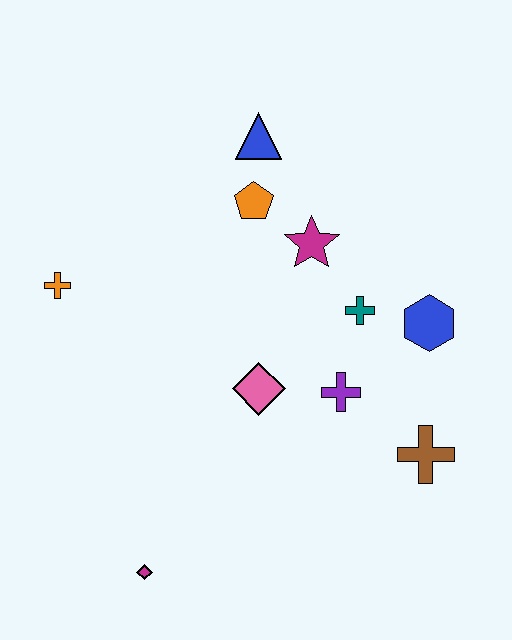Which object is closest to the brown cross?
The purple cross is closest to the brown cross.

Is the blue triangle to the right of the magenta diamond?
Yes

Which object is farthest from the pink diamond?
The blue triangle is farthest from the pink diamond.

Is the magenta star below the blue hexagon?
No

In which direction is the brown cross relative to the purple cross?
The brown cross is to the right of the purple cross.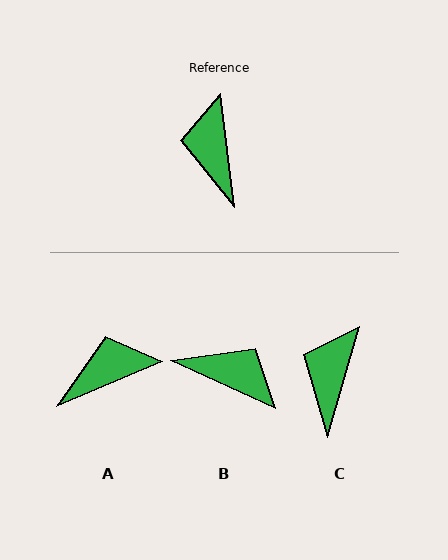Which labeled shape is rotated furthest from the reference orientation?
B, about 121 degrees away.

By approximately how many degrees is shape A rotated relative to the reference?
Approximately 74 degrees clockwise.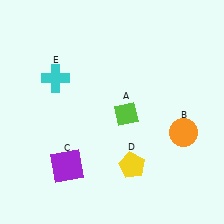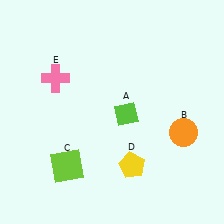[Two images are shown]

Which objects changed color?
C changed from purple to lime. E changed from cyan to pink.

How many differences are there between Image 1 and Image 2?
There are 2 differences between the two images.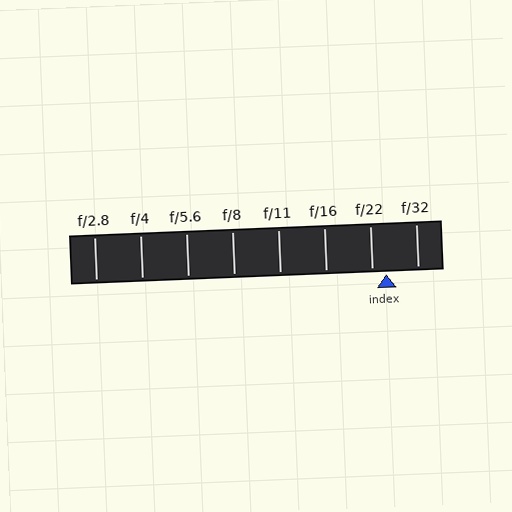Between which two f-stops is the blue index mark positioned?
The index mark is between f/22 and f/32.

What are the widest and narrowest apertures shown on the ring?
The widest aperture shown is f/2.8 and the narrowest is f/32.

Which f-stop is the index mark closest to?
The index mark is closest to f/22.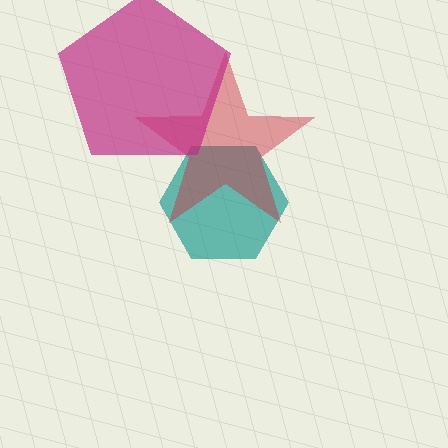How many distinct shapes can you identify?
There are 3 distinct shapes: a teal hexagon, a red star, a magenta pentagon.